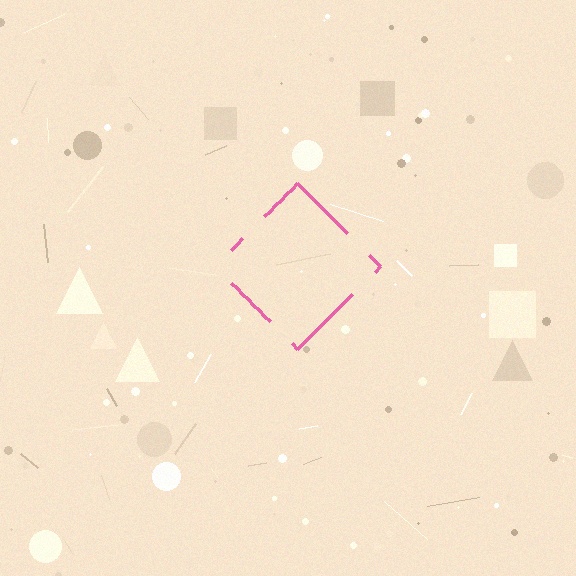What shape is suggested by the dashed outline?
The dashed outline suggests a diamond.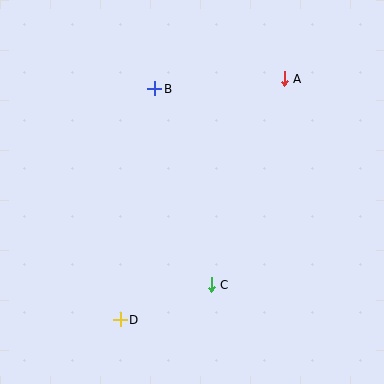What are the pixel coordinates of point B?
Point B is at (155, 89).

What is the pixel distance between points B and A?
The distance between B and A is 130 pixels.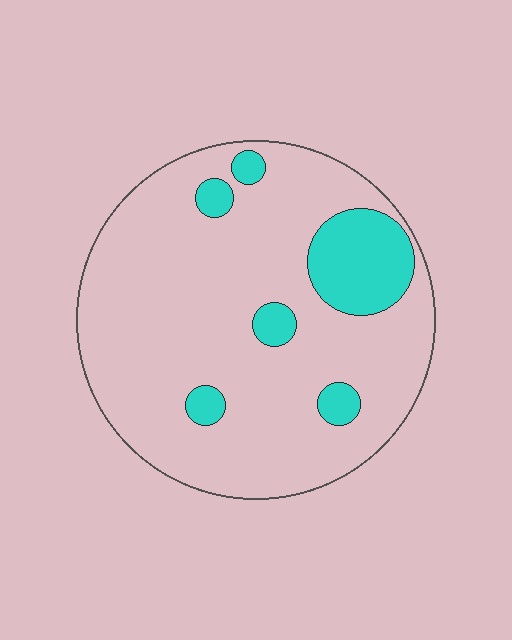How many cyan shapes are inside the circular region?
6.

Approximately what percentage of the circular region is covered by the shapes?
Approximately 15%.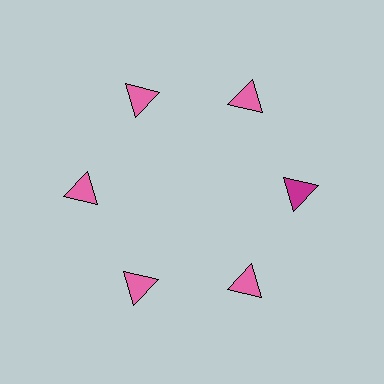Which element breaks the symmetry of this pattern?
The magenta triangle at roughly the 3 o'clock position breaks the symmetry. All other shapes are pink triangles.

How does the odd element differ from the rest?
It has a different color: magenta instead of pink.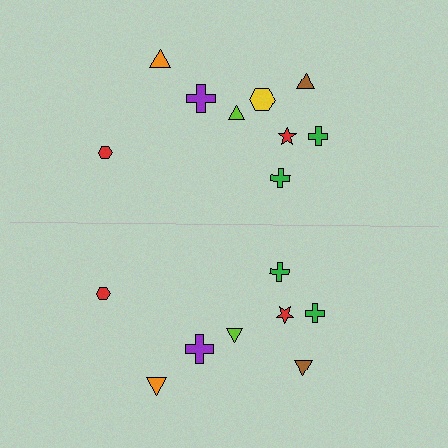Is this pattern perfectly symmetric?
No, the pattern is not perfectly symmetric. A yellow hexagon is missing from the bottom side.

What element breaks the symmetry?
A yellow hexagon is missing from the bottom side.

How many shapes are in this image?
There are 17 shapes in this image.